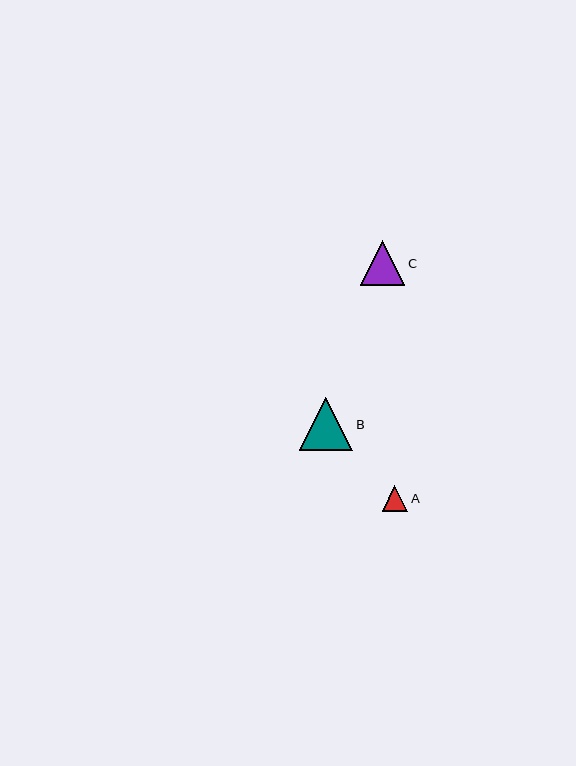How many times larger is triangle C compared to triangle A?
Triangle C is approximately 1.7 times the size of triangle A.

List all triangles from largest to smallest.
From largest to smallest: B, C, A.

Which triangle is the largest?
Triangle B is the largest with a size of approximately 54 pixels.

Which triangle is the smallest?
Triangle A is the smallest with a size of approximately 26 pixels.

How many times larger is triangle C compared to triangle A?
Triangle C is approximately 1.7 times the size of triangle A.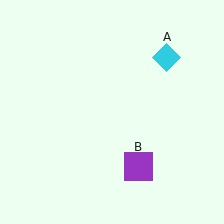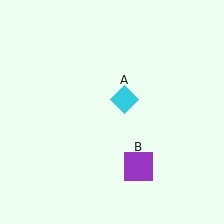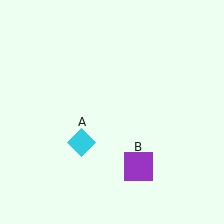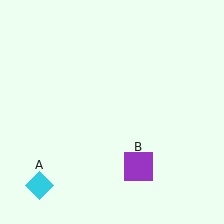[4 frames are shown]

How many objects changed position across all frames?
1 object changed position: cyan diamond (object A).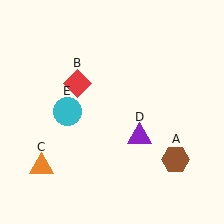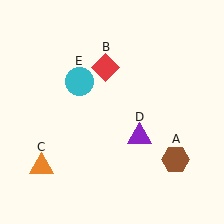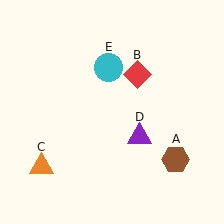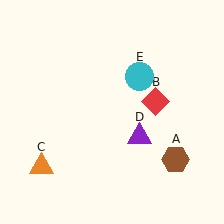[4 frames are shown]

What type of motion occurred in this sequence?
The red diamond (object B), cyan circle (object E) rotated clockwise around the center of the scene.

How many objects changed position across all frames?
2 objects changed position: red diamond (object B), cyan circle (object E).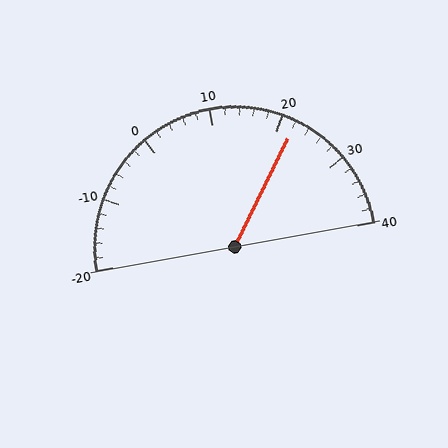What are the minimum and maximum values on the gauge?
The gauge ranges from -20 to 40.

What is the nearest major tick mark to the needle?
The nearest major tick mark is 20.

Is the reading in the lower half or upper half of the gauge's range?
The reading is in the upper half of the range (-20 to 40).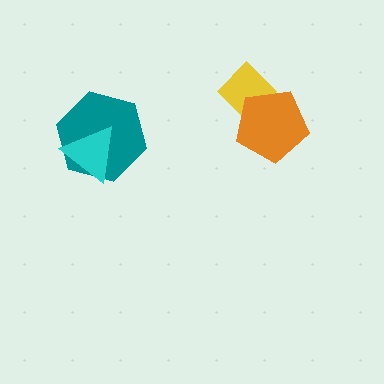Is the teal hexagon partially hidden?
Yes, it is partially covered by another shape.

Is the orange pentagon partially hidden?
No, no other shape covers it.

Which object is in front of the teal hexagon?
The cyan triangle is in front of the teal hexagon.